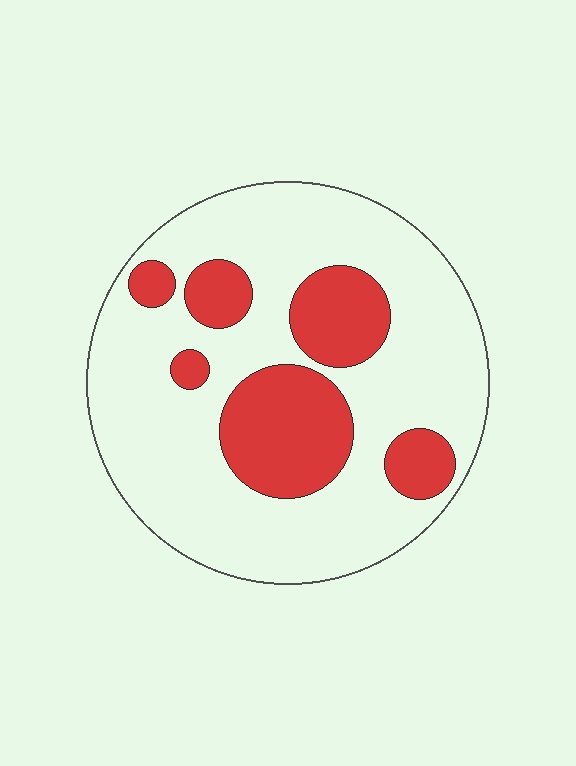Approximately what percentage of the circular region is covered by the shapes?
Approximately 25%.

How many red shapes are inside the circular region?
6.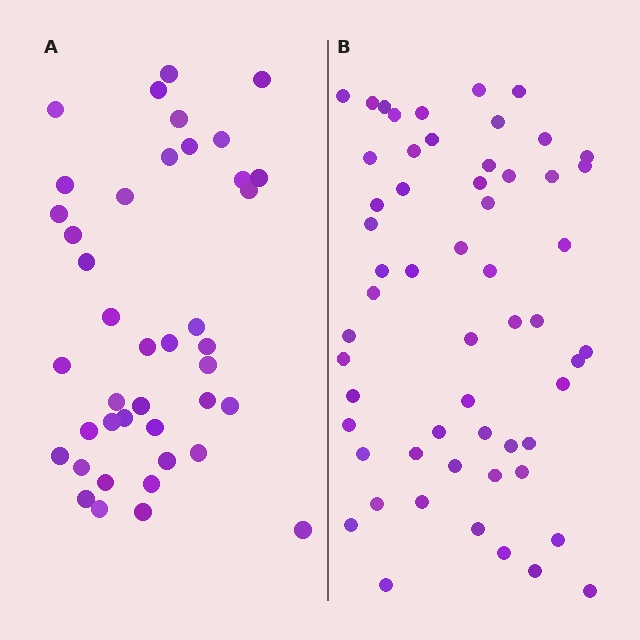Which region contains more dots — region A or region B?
Region B (the right region) has more dots.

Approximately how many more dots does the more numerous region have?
Region B has approximately 15 more dots than region A.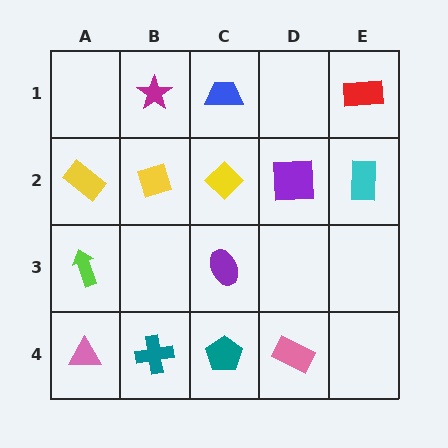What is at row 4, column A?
A pink triangle.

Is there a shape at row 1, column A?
No, that cell is empty.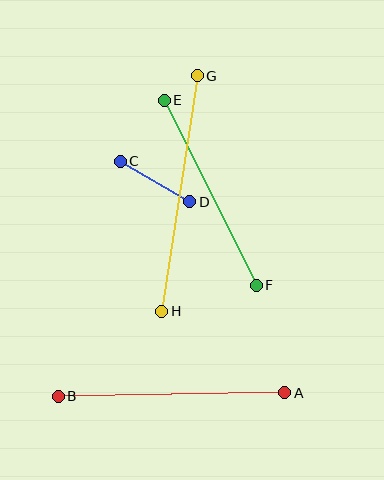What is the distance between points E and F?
The distance is approximately 206 pixels.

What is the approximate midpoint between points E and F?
The midpoint is at approximately (210, 193) pixels.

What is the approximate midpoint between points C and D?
The midpoint is at approximately (155, 181) pixels.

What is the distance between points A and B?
The distance is approximately 227 pixels.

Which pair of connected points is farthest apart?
Points G and H are farthest apart.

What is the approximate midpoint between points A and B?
The midpoint is at approximately (172, 395) pixels.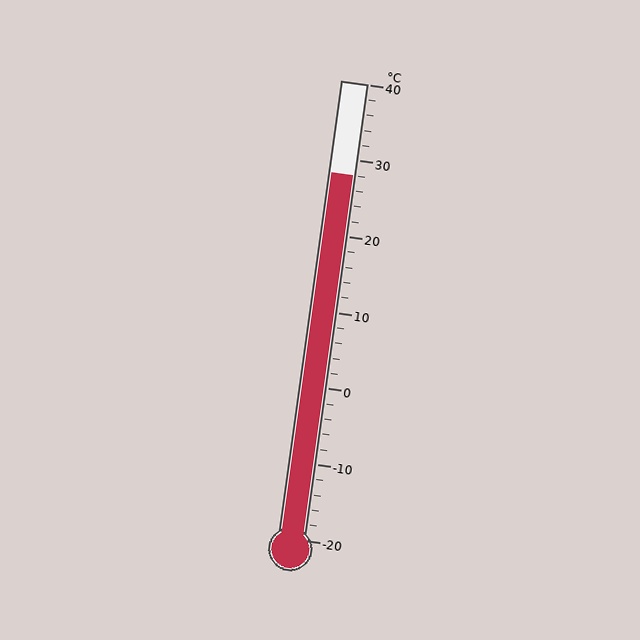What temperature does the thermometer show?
The thermometer shows approximately 28°C.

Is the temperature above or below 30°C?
The temperature is below 30°C.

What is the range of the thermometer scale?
The thermometer scale ranges from -20°C to 40°C.